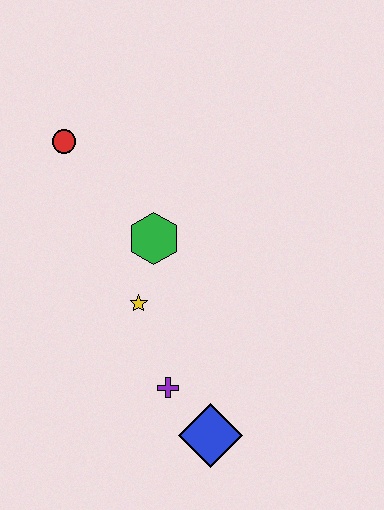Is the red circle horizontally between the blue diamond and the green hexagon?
No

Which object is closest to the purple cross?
The blue diamond is closest to the purple cross.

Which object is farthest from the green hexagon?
The blue diamond is farthest from the green hexagon.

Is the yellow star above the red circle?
No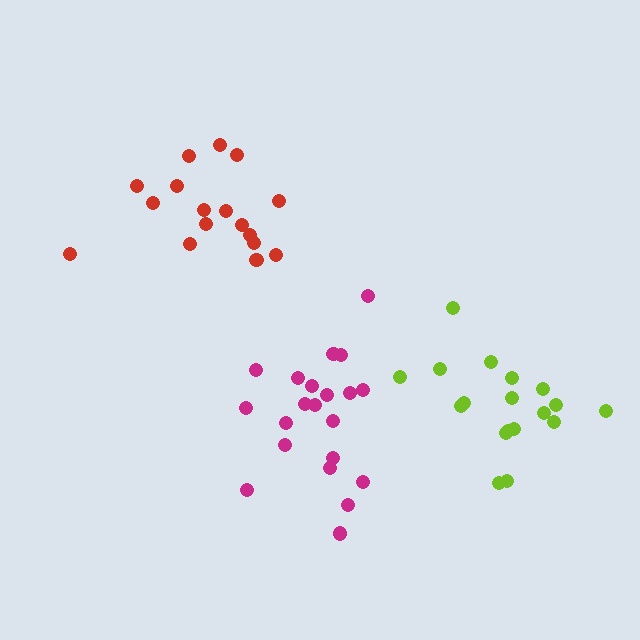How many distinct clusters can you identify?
There are 3 distinct clusters.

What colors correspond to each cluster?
The clusters are colored: magenta, lime, red.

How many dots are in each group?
Group 1: 21 dots, Group 2: 18 dots, Group 3: 17 dots (56 total).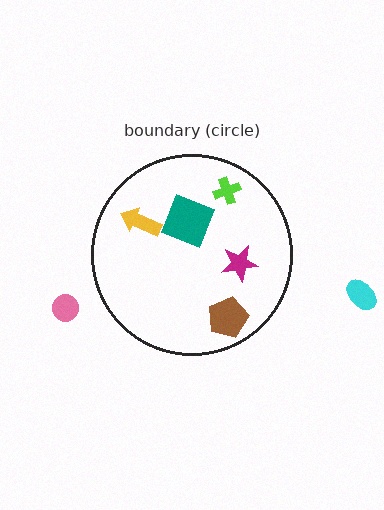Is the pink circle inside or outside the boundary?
Outside.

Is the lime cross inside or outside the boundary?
Inside.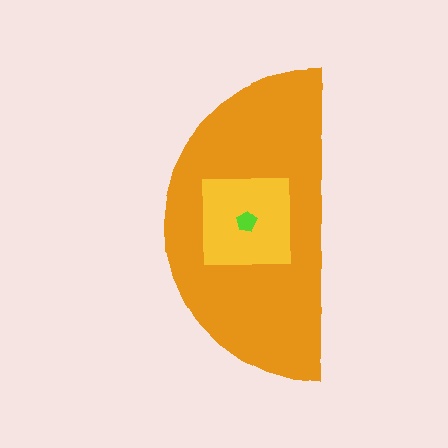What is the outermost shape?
The orange semicircle.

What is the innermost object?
The lime pentagon.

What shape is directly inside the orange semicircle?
The yellow square.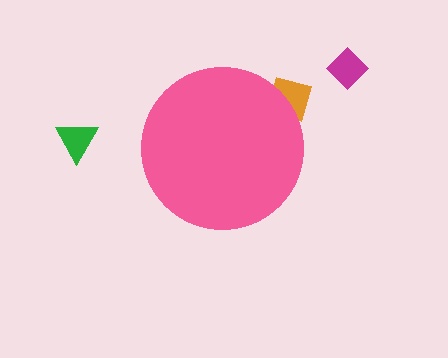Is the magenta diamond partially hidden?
No, the magenta diamond is fully visible.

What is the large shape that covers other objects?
A pink circle.